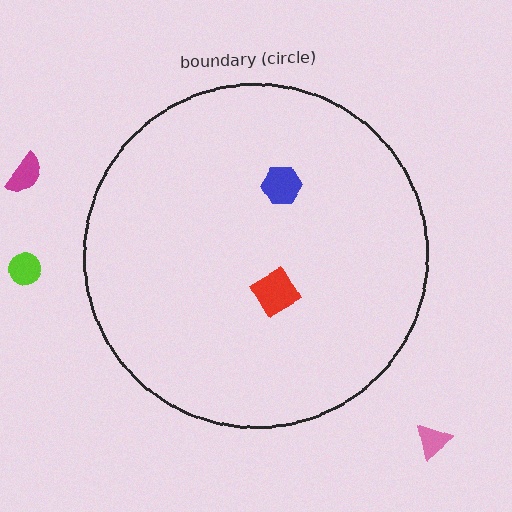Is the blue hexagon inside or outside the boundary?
Inside.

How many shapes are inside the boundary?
2 inside, 3 outside.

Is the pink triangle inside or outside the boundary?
Outside.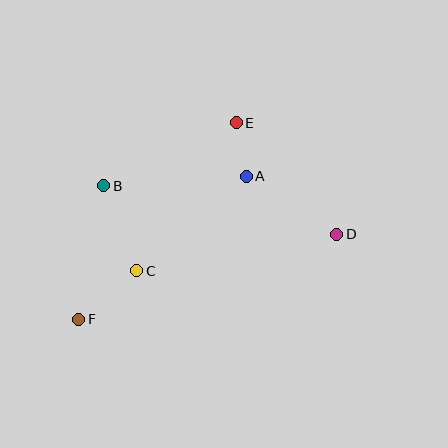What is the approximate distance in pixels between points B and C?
The distance between B and C is approximately 91 pixels.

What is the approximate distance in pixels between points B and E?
The distance between B and E is approximately 147 pixels.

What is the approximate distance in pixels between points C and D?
The distance between C and D is approximately 203 pixels.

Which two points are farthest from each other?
Points D and F are farthest from each other.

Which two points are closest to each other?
Points A and E are closest to each other.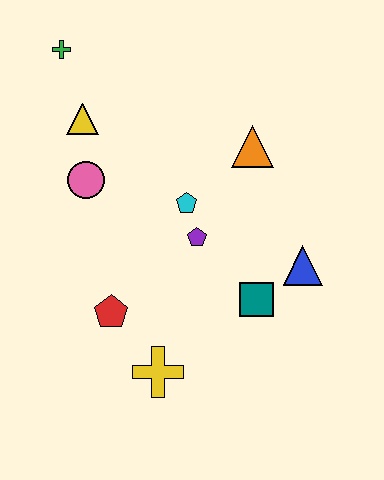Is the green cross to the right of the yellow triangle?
No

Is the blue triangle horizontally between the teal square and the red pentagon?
No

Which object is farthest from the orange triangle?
The yellow cross is farthest from the orange triangle.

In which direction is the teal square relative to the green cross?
The teal square is below the green cross.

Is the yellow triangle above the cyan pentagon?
Yes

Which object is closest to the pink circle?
The yellow triangle is closest to the pink circle.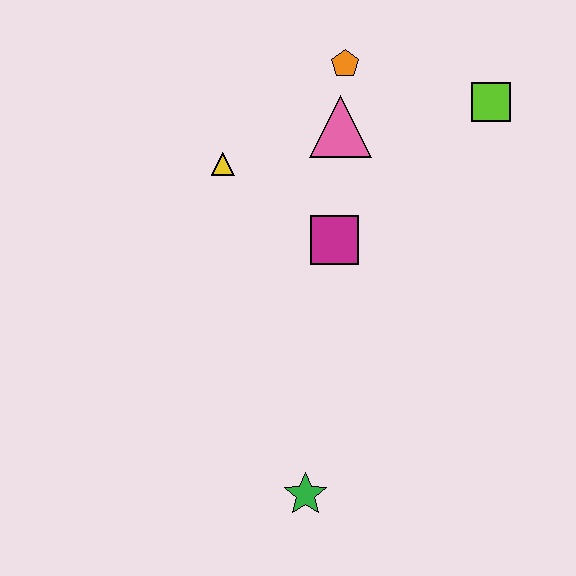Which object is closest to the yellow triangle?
The pink triangle is closest to the yellow triangle.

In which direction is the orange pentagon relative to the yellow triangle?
The orange pentagon is to the right of the yellow triangle.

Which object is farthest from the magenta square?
The green star is farthest from the magenta square.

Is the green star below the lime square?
Yes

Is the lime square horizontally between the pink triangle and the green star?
No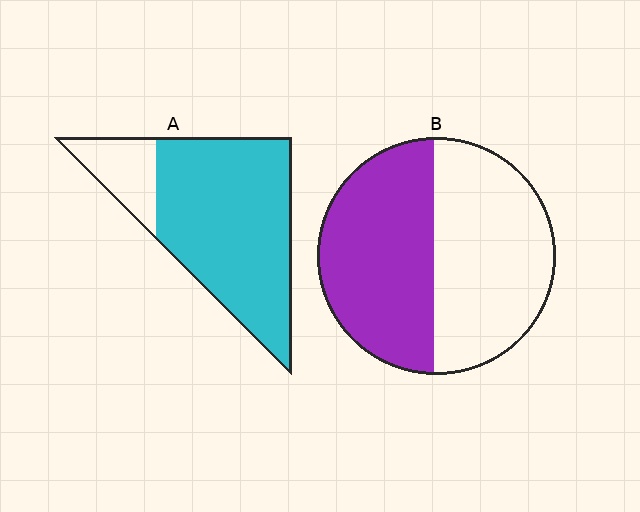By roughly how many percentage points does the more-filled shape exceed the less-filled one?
By roughly 35 percentage points (A over B).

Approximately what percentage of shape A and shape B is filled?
A is approximately 80% and B is approximately 50%.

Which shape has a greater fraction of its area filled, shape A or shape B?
Shape A.